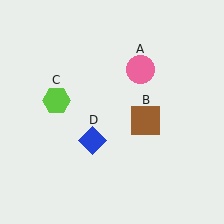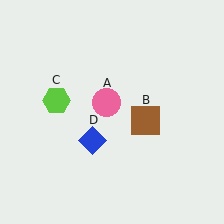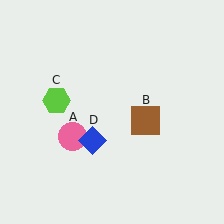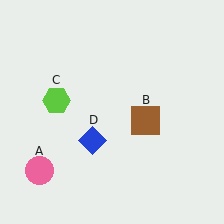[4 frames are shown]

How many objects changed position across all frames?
1 object changed position: pink circle (object A).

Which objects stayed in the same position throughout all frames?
Brown square (object B) and lime hexagon (object C) and blue diamond (object D) remained stationary.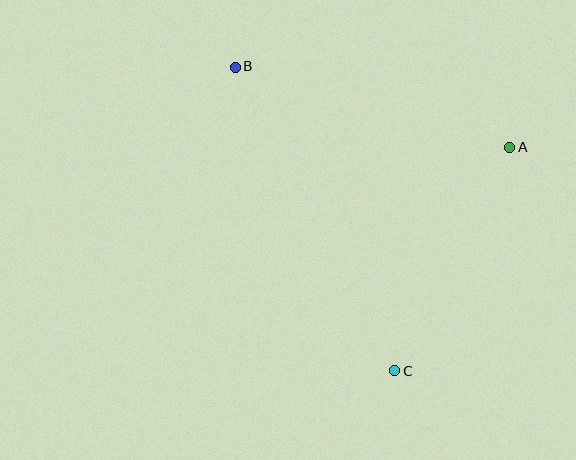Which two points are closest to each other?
Points A and C are closest to each other.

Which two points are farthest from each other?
Points B and C are farthest from each other.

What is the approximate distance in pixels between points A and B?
The distance between A and B is approximately 286 pixels.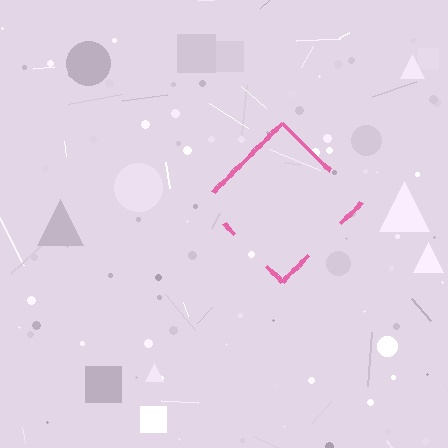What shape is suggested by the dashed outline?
The dashed outline suggests a diamond.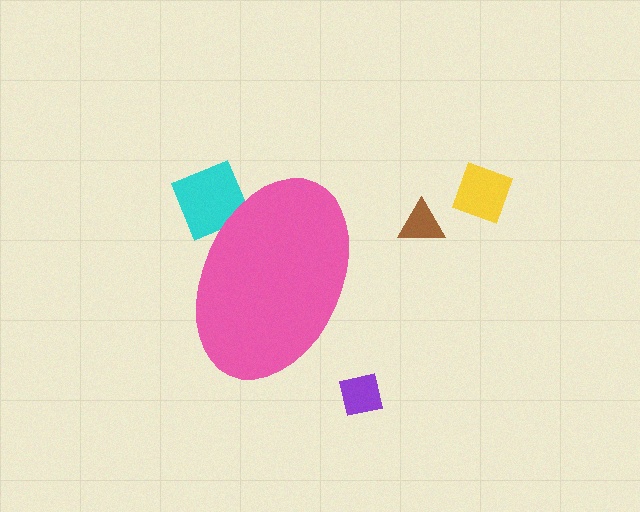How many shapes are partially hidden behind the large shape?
1 shape is partially hidden.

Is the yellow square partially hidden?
No, the yellow square is fully visible.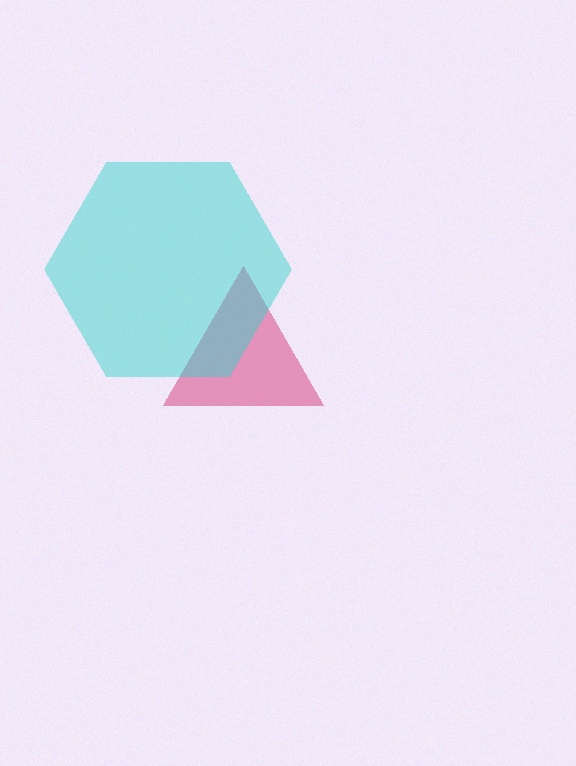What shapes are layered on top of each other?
The layered shapes are: a pink triangle, a cyan hexagon.